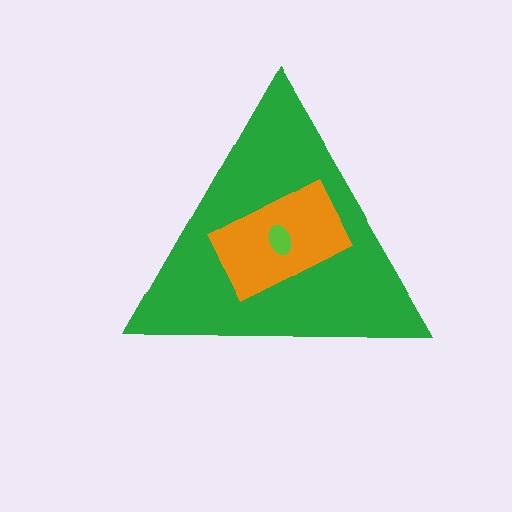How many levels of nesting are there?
3.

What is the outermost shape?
The green triangle.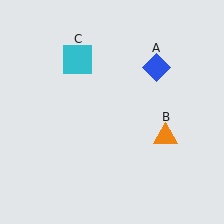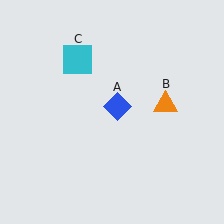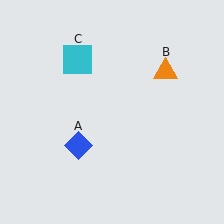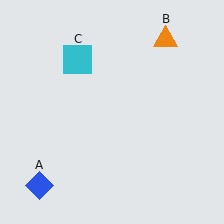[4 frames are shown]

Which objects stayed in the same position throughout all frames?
Cyan square (object C) remained stationary.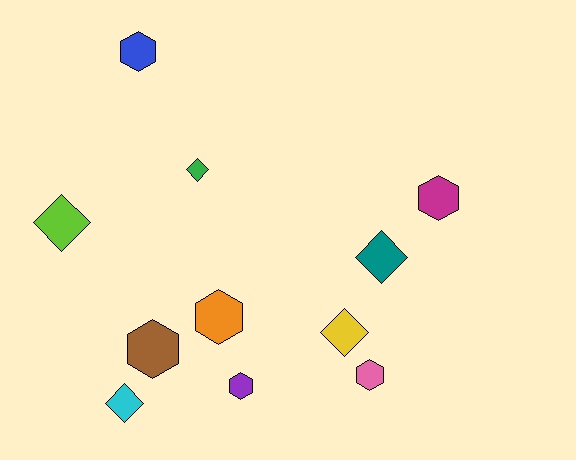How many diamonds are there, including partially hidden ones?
There are 5 diamonds.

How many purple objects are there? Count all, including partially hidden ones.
There is 1 purple object.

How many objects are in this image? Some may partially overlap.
There are 11 objects.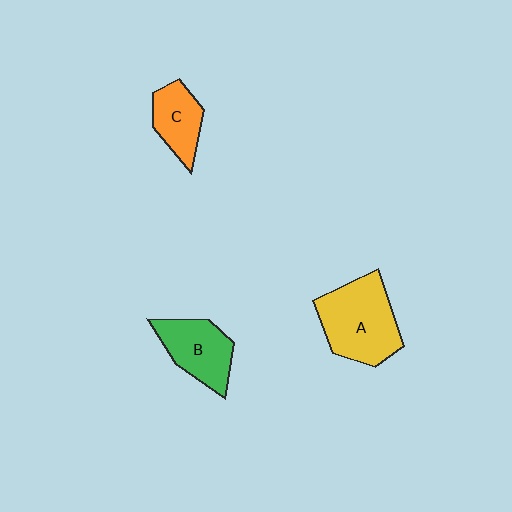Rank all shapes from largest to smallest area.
From largest to smallest: A (yellow), B (green), C (orange).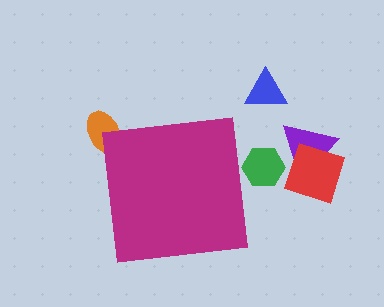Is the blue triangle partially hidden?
No, the blue triangle is fully visible.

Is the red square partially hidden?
No, the red square is fully visible.